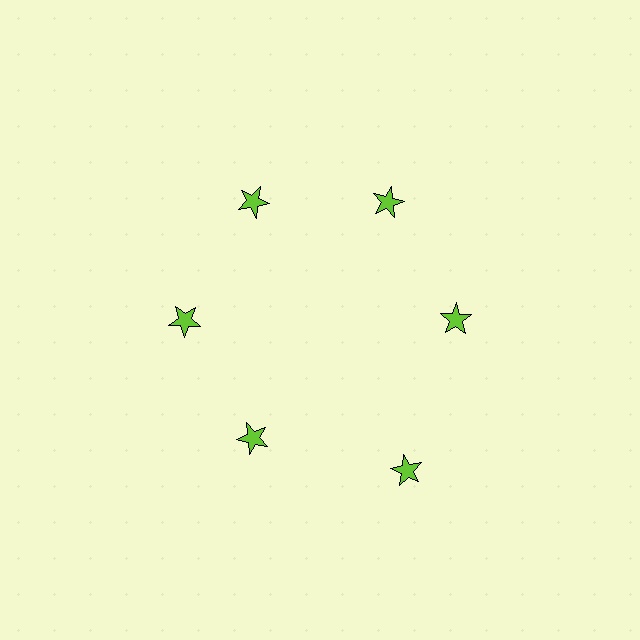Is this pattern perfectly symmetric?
No. The 6 lime stars are arranged in a ring, but one element near the 5 o'clock position is pushed outward from the center, breaking the 6-fold rotational symmetry.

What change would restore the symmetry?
The symmetry would be restored by moving it inward, back onto the ring so that all 6 stars sit at equal angles and equal distance from the center.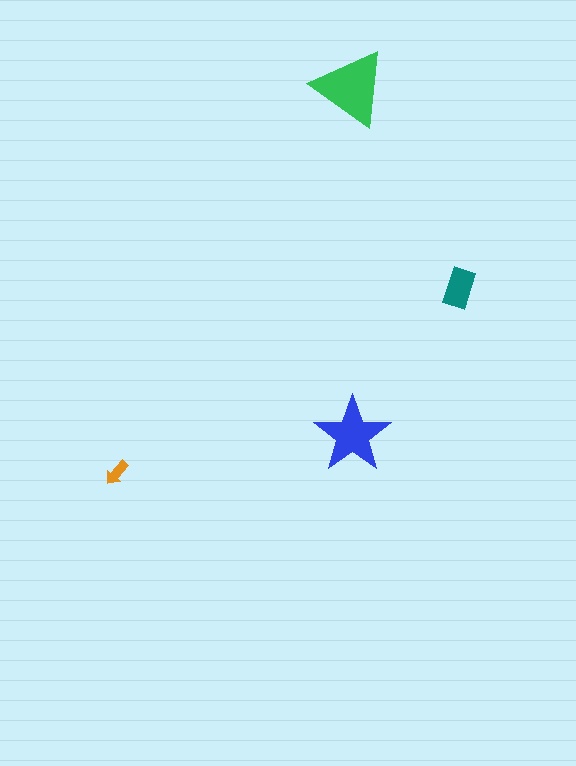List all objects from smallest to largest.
The orange arrow, the teal rectangle, the blue star, the green triangle.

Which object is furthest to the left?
The orange arrow is leftmost.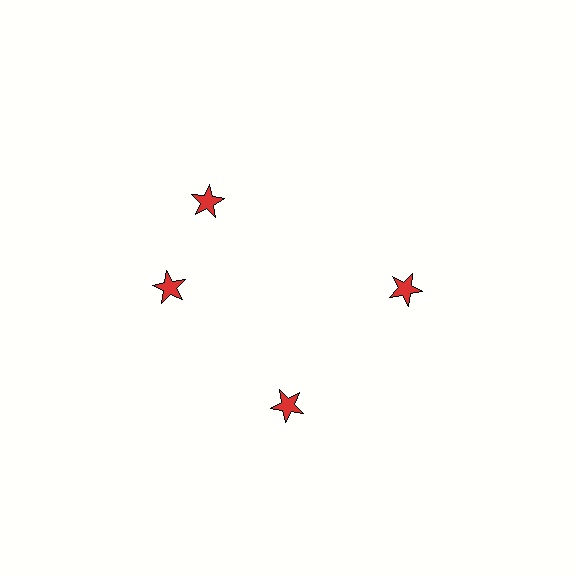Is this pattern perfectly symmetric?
No. The 4 red stars are arranged in a ring, but one element near the 12 o'clock position is rotated out of alignment along the ring, breaking the 4-fold rotational symmetry.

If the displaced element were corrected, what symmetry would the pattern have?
It would have 4-fold rotational symmetry — the pattern would map onto itself every 90 degrees.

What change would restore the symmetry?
The symmetry would be restored by rotating it back into even spacing with its neighbors so that all 4 stars sit at equal angles and equal distance from the center.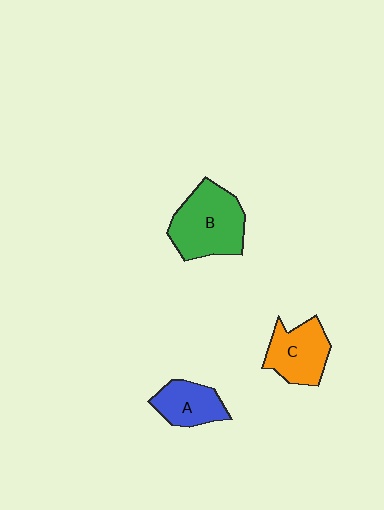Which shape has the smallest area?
Shape A (blue).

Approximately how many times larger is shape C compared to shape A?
Approximately 1.2 times.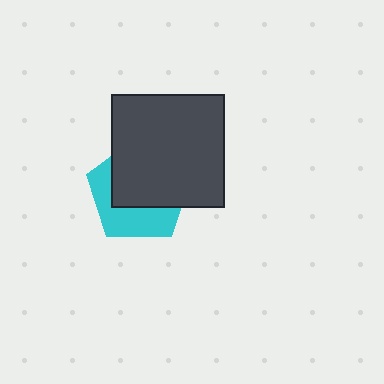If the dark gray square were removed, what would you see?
You would see the complete cyan pentagon.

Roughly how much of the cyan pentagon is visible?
A small part of it is visible (roughly 42%).